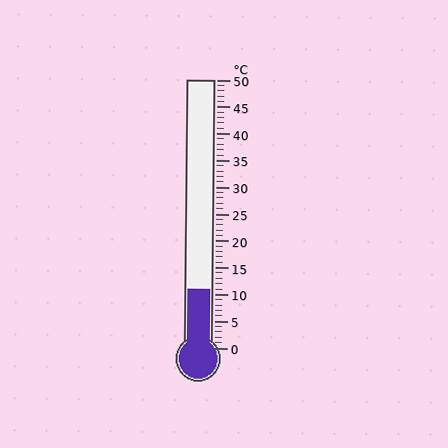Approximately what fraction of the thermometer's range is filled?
The thermometer is filled to approximately 20% of its range.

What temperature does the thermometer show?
The thermometer shows approximately 11°C.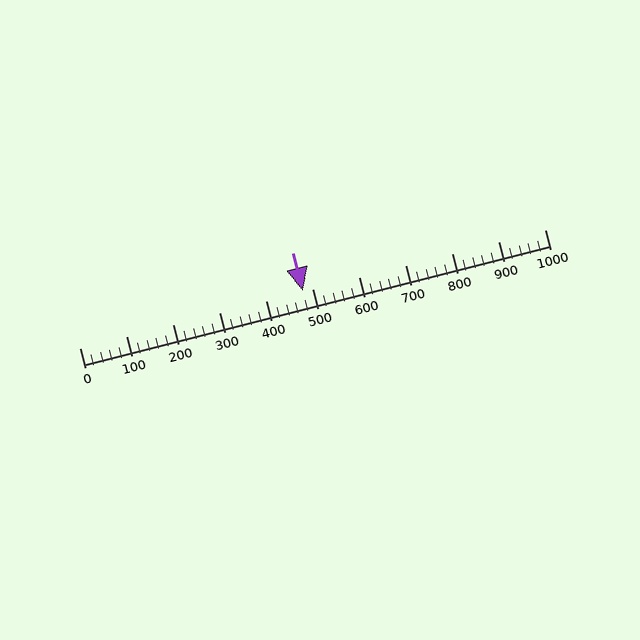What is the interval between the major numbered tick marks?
The major tick marks are spaced 100 units apart.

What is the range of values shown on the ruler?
The ruler shows values from 0 to 1000.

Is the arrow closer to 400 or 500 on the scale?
The arrow is closer to 500.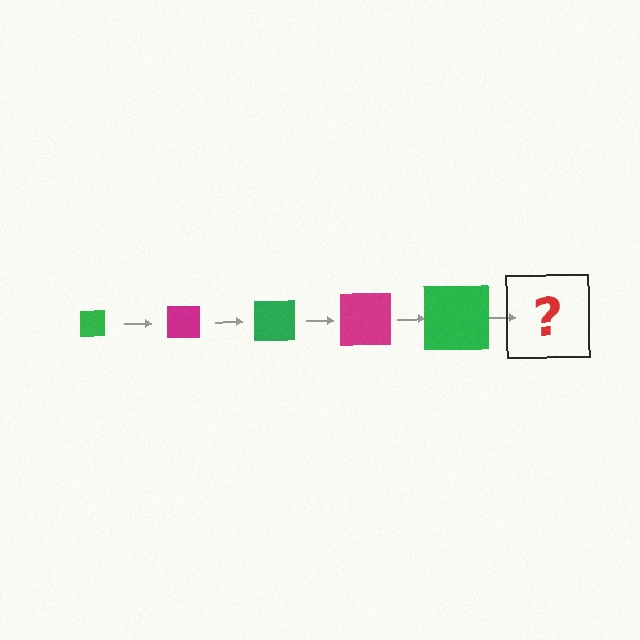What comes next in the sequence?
The next element should be a magenta square, larger than the previous one.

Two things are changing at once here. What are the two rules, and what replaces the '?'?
The two rules are that the square grows larger each step and the color cycles through green and magenta. The '?' should be a magenta square, larger than the previous one.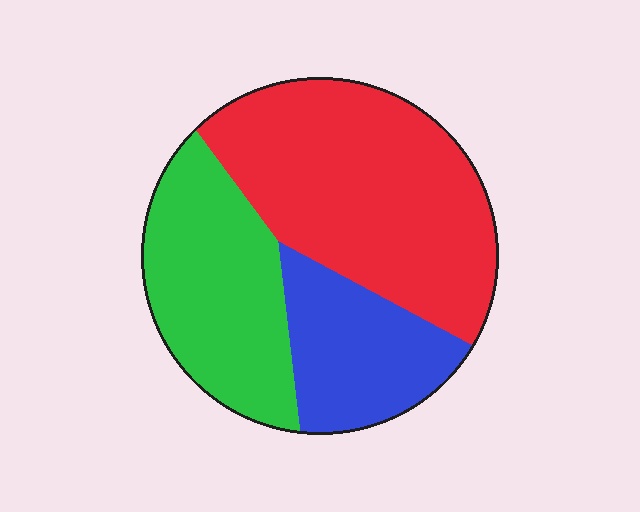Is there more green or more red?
Red.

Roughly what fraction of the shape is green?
Green covers roughly 30% of the shape.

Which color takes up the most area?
Red, at roughly 50%.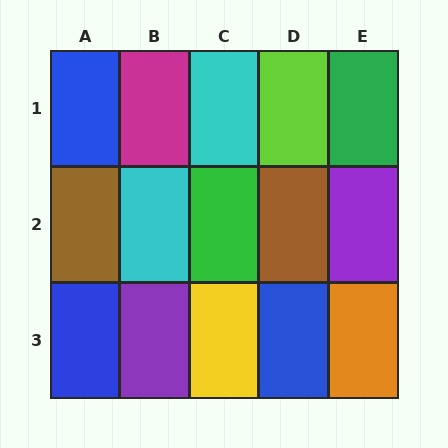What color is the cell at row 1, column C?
Cyan.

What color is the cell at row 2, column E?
Purple.